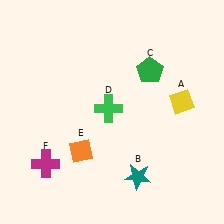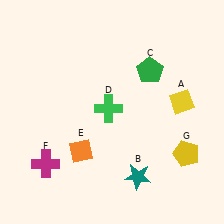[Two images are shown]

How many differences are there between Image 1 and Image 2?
There is 1 difference between the two images.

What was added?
A yellow pentagon (G) was added in Image 2.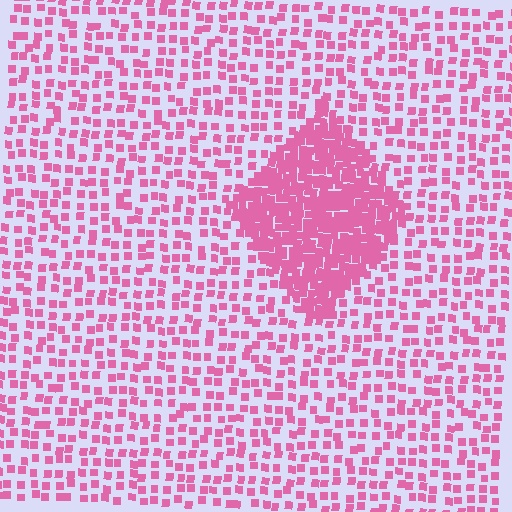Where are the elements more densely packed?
The elements are more densely packed inside the diamond boundary.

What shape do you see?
I see a diamond.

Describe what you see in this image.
The image contains small pink elements arranged at two different densities. A diamond-shaped region is visible where the elements are more densely packed than the surrounding area.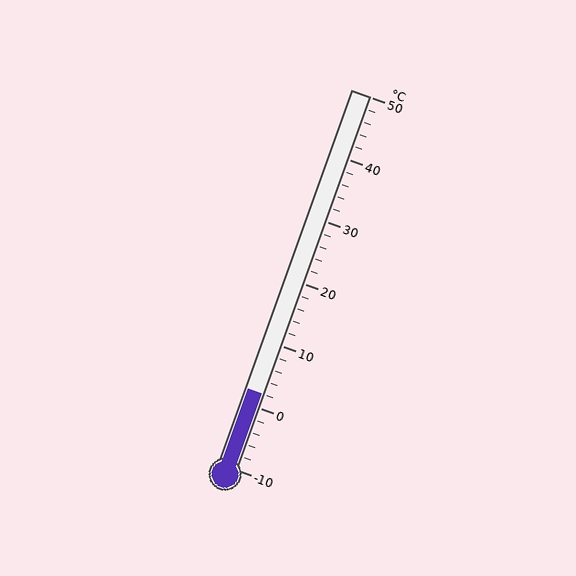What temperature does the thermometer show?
The thermometer shows approximately 2°C.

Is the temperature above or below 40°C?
The temperature is below 40°C.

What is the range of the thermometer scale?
The thermometer scale ranges from -10°C to 50°C.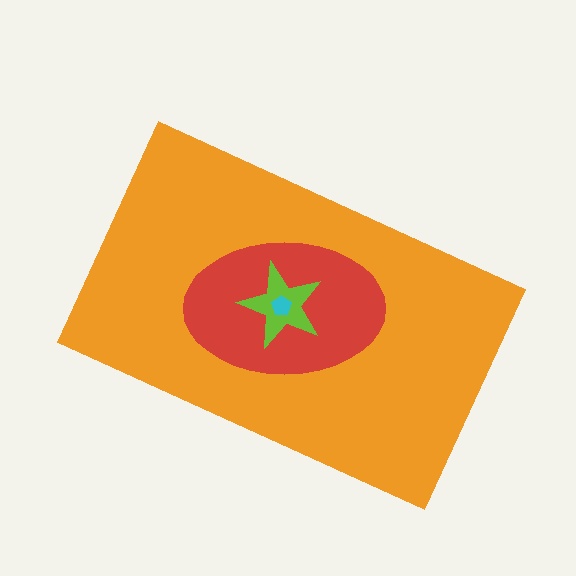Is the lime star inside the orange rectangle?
Yes.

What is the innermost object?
The cyan pentagon.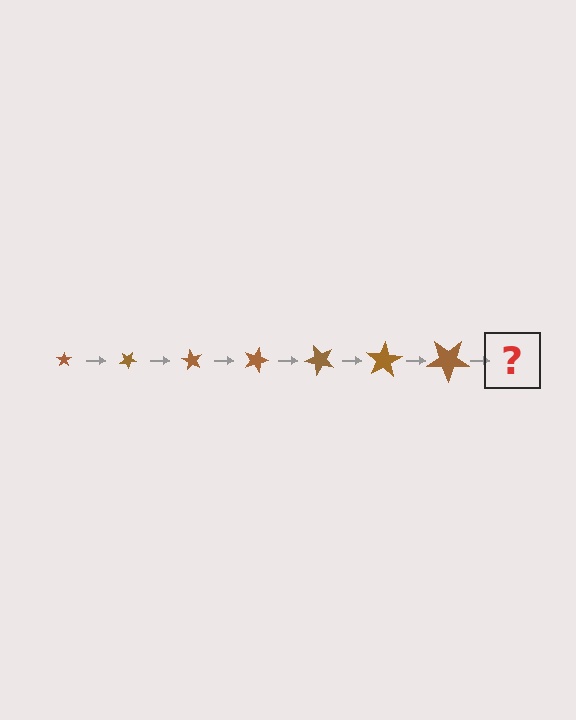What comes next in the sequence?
The next element should be a star, larger than the previous one and rotated 210 degrees from the start.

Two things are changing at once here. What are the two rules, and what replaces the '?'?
The two rules are that the star grows larger each step and it rotates 30 degrees each step. The '?' should be a star, larger than the previous one and rotated 210 degrees from the start.